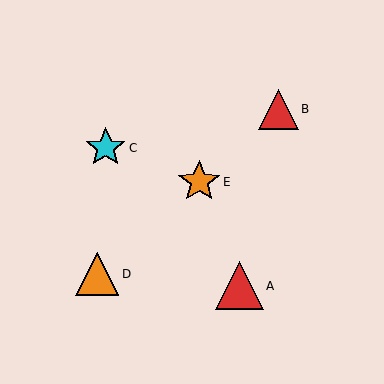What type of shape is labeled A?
Shape A is a red triangle.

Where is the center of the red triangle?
The center of the red triangle is at (279, 109).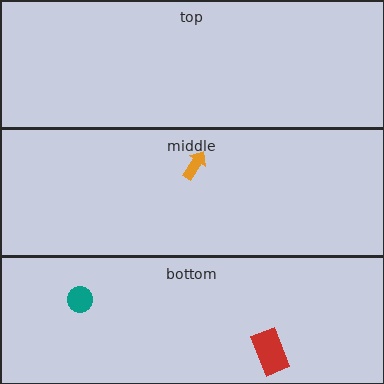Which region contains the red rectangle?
The bottom region.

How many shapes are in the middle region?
1.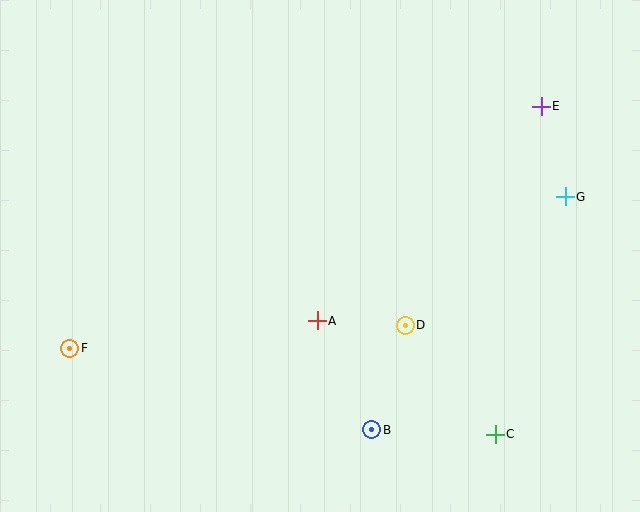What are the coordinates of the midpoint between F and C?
The midpoint between F and C is at (282, 391).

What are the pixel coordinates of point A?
Point A is at (317, 321).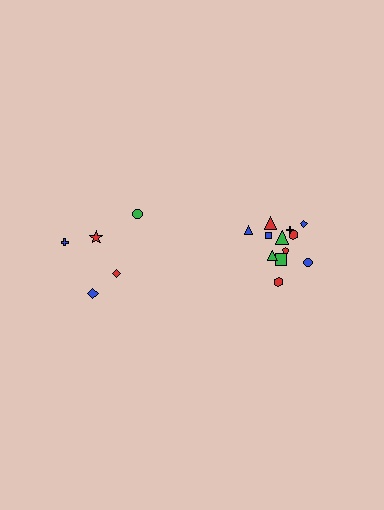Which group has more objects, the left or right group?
The right group.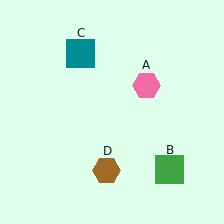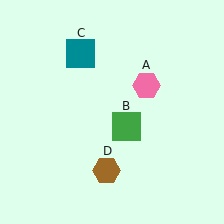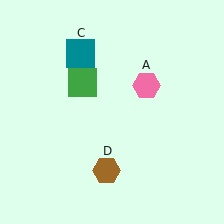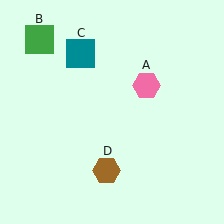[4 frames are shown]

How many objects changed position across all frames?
1 object changed position: green square (object B).